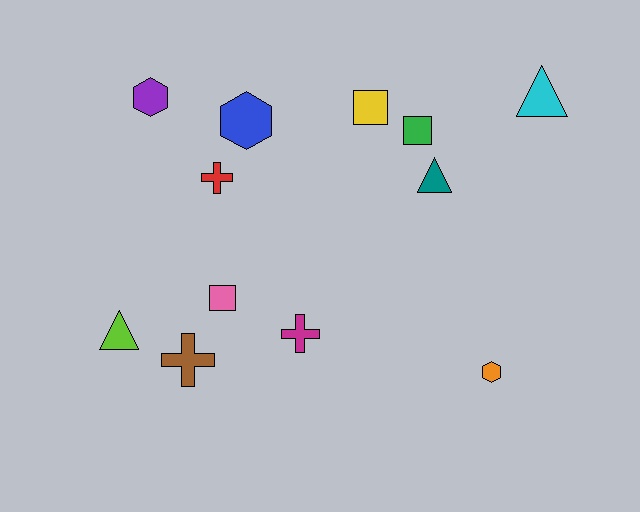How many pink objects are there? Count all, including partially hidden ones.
There is 1 pink object.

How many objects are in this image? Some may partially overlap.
There are 12 objects.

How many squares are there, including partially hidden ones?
There are 3 squares.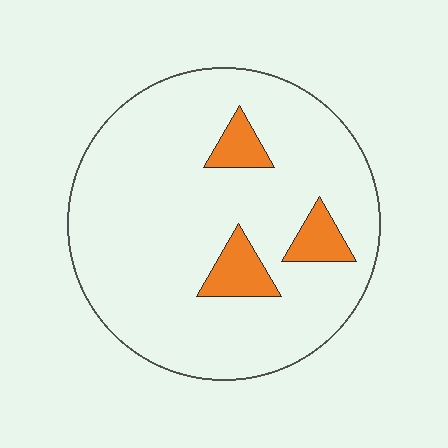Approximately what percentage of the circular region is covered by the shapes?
Approximately 10%.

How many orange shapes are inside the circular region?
3.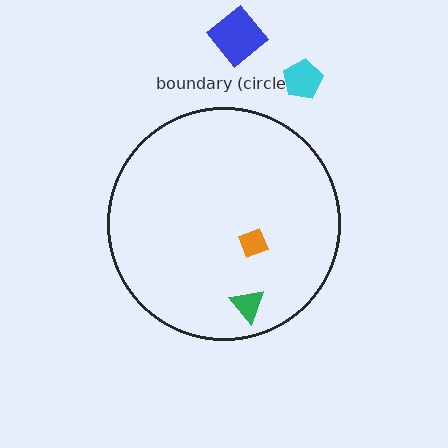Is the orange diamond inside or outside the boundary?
Inside.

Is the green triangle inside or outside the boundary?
Inside.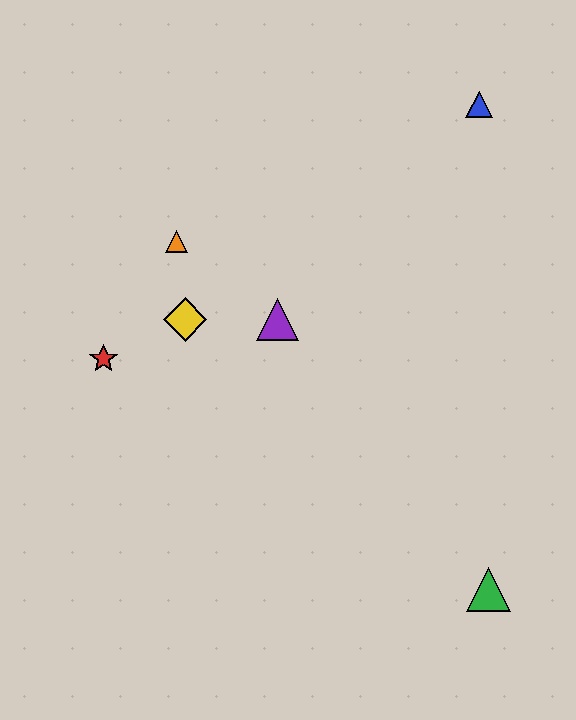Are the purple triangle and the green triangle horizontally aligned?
No, the purple triangle is at y≈320 and the green triangle is at y≈589.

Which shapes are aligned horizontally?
The yellow diamond, the purple triangle are aligned horizontally.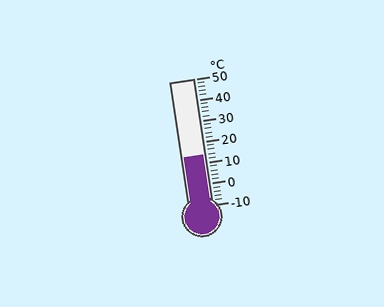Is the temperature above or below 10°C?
The temperature is above 10°C.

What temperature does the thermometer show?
The thermometer shows approximately 14°C.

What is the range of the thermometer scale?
The thermometer scale ranges from -10°C to 50°C.